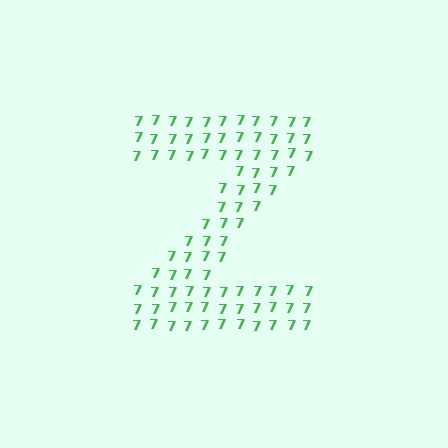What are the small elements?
The small elements are digit 7's.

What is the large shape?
The large shape is the letter Z.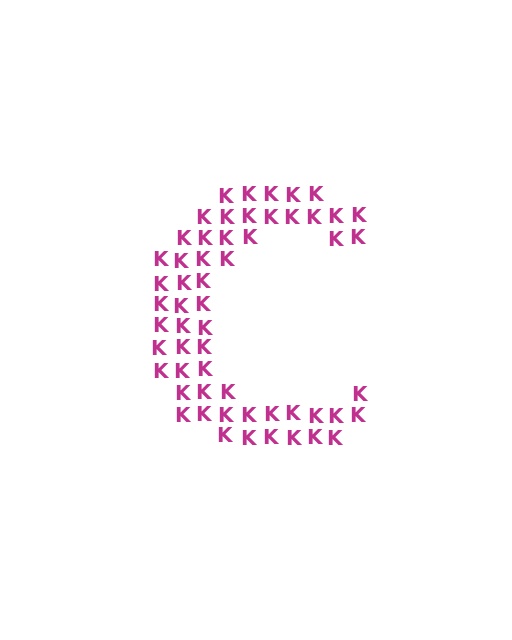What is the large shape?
The large shape is the letter C.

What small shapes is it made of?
It is made of small letter K's.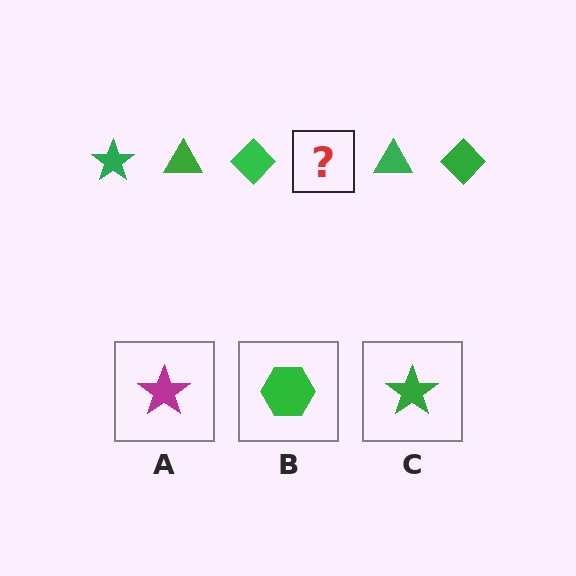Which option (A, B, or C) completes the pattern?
C.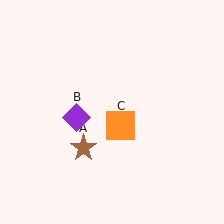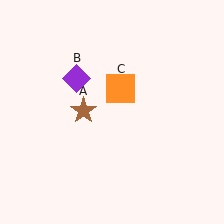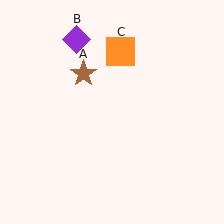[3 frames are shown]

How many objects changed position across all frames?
3 objects changed position: brown star (object A), purple diamond (object B), orange square (object C).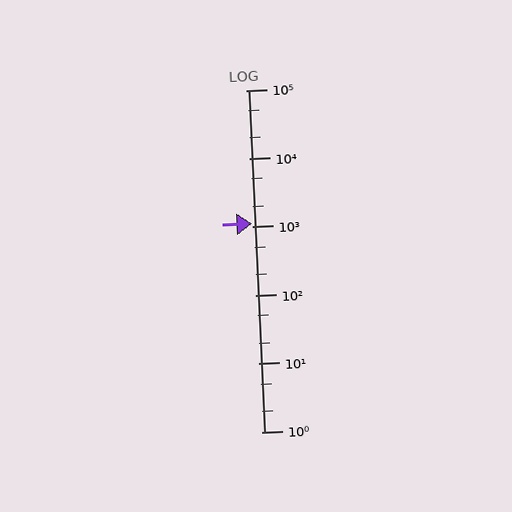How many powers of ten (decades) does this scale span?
The scale spans 5 decades, from 1 to 100000.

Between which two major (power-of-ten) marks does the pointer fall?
The pointer is between 1000 and 10000.